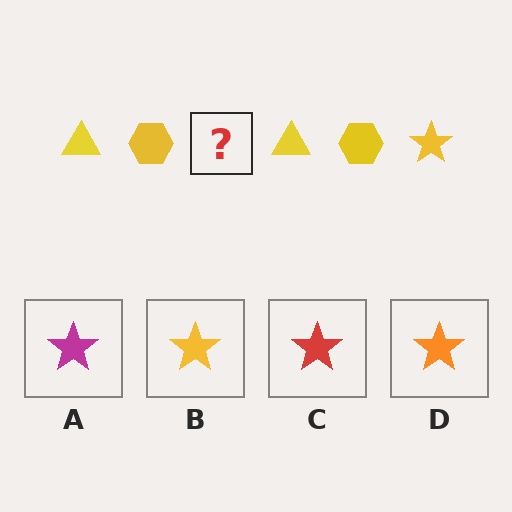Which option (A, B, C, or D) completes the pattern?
B.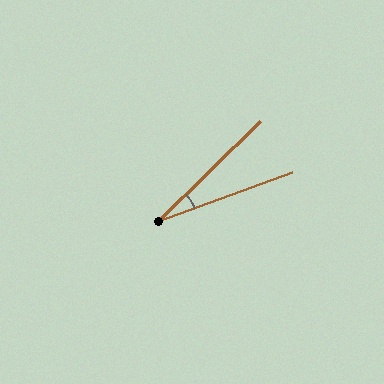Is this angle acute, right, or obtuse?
It is acute.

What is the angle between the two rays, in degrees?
Approximately 24 degrees.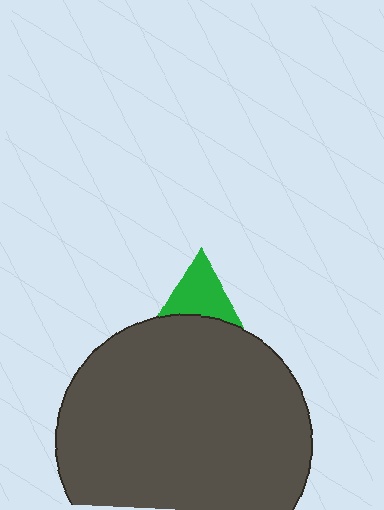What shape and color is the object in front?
The object in front is a dark gray circle.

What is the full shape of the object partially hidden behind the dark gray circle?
The partially hidden object is a green triangle.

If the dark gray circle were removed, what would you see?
You would see the complete green triangle.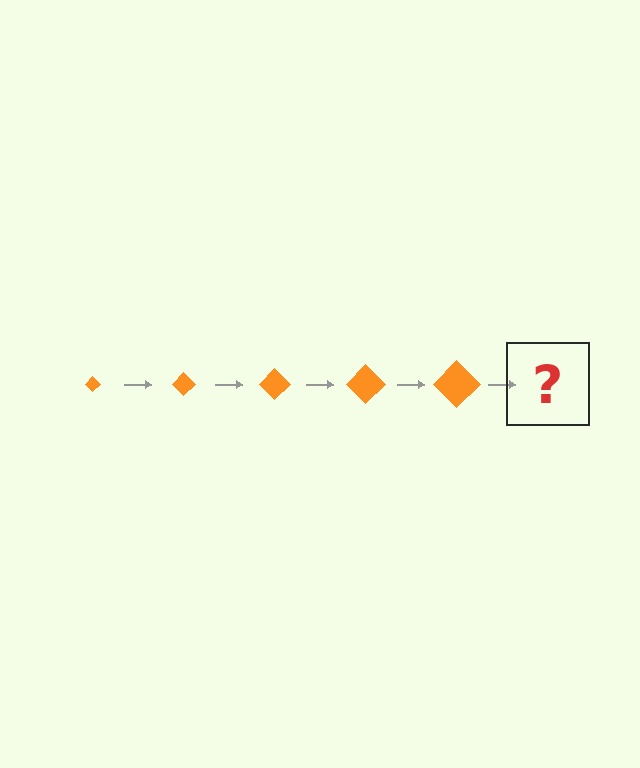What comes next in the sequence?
The next element should be an orange diamond, larger than the previous one.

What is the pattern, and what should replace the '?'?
The pattern is that the diamond gets progressively larger each step. The '?' should be an orange diamond, larger than the previous one.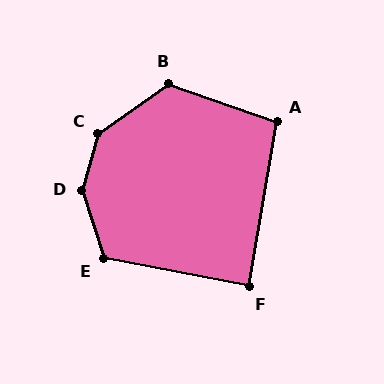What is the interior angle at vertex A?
Approximately 99 degrees (obtuse).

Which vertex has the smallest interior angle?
F, at approximately 89 degrees.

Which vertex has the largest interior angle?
D, at approximately 146 degrees.